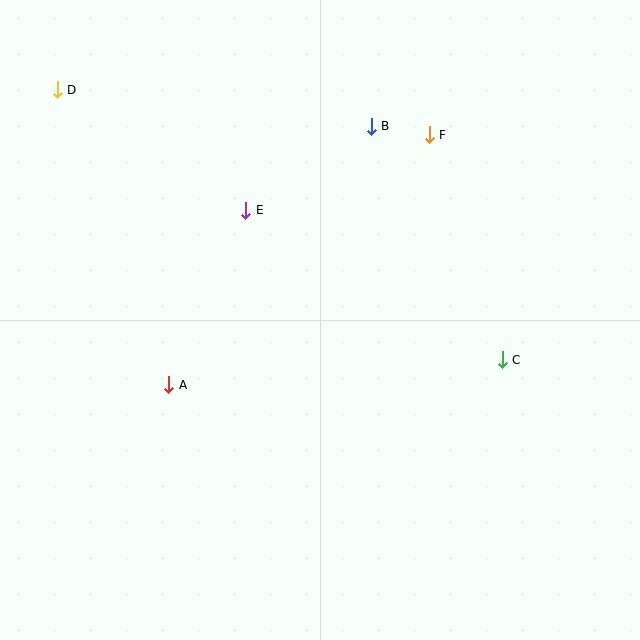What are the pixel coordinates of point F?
Point F is at (429, 135).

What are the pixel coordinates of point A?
Point A is at (169, 385).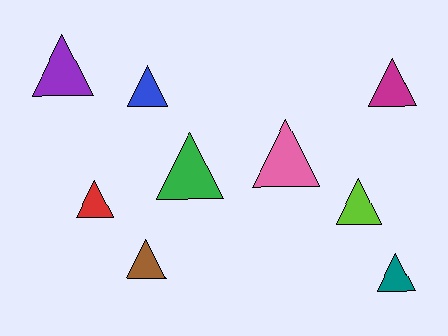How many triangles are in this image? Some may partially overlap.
There are 9 triangles.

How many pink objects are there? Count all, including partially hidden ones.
There is 1 pink object.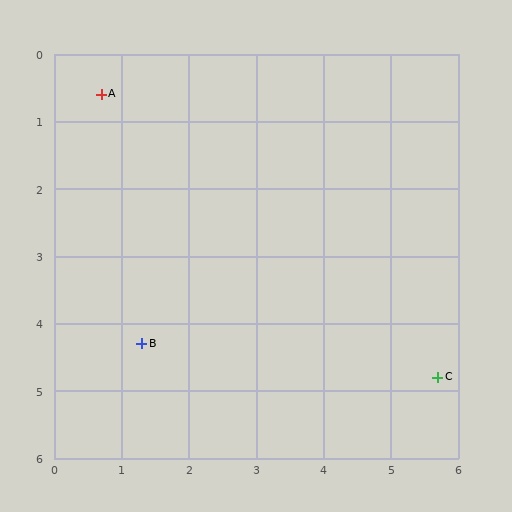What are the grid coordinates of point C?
Point C is at approximately (5.7, 4.8).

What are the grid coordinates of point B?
Point B is at approximately (1.3, 4.3).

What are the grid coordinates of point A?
Point A is at approximately (0.7, 0.6).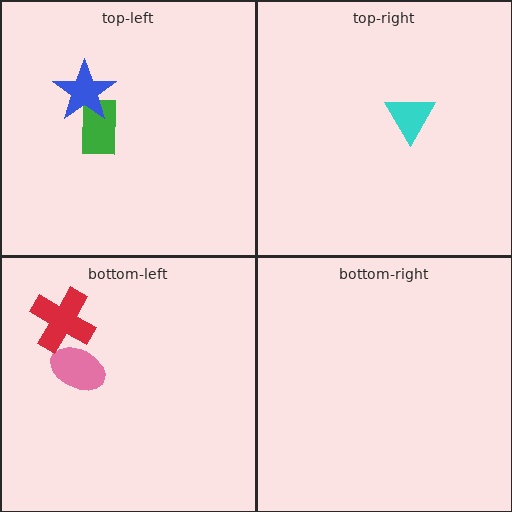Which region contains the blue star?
The top-left region.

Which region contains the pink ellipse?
The bottom-left region.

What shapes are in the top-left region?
The green rectangle, the blue star.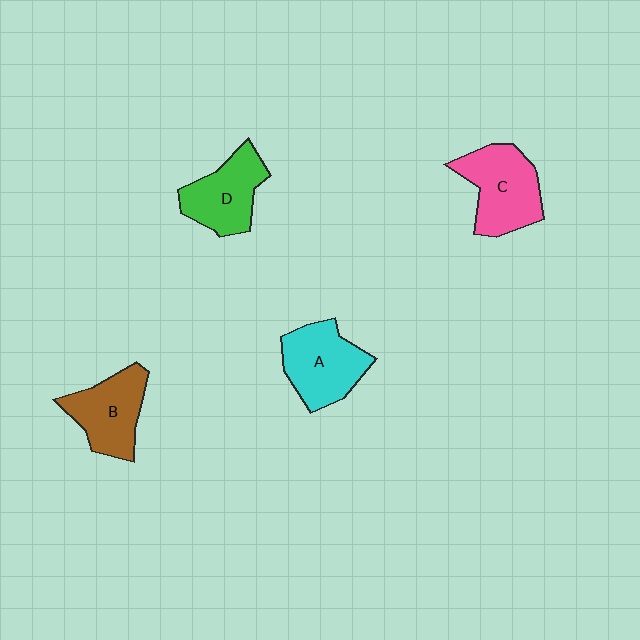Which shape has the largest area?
Shape C (pink).